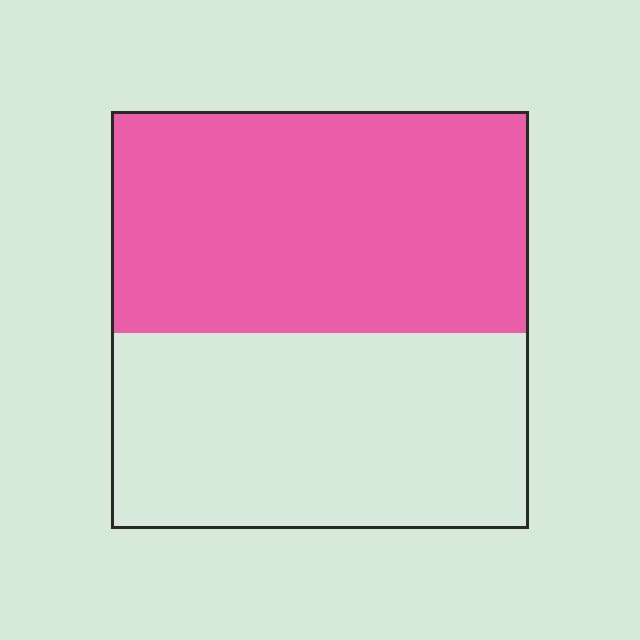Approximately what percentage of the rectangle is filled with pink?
Approximately 55%.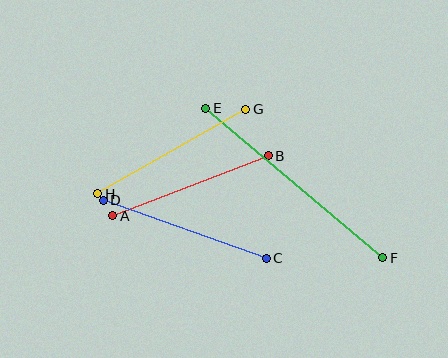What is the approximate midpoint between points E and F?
The midpoint is at approximately (294, 183) pixels.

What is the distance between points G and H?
The distance is approximately 171 pixels.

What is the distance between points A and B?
The distance is approximately 167 pixels.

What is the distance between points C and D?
The distance is approximately 173 pixels.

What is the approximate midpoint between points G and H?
The midpoint is at approximately (172, 152) pixels.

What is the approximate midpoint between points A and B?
The midpoint is at approximately (191, 186) pixels.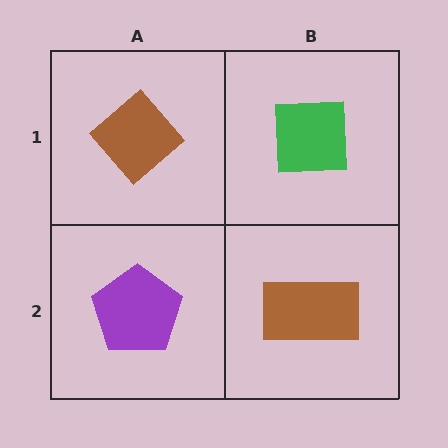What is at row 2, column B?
A brown rectangle.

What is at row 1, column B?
A green square.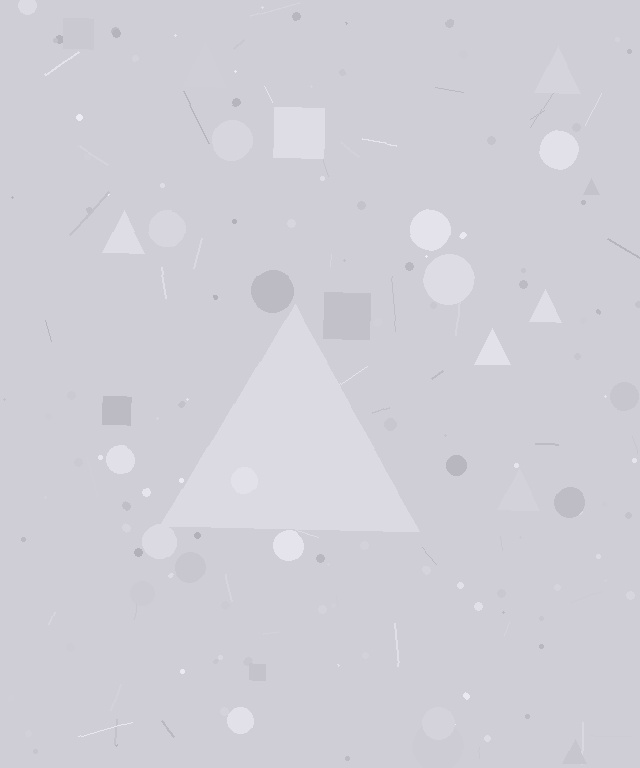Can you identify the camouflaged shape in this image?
The camouflaged shape is a triangle.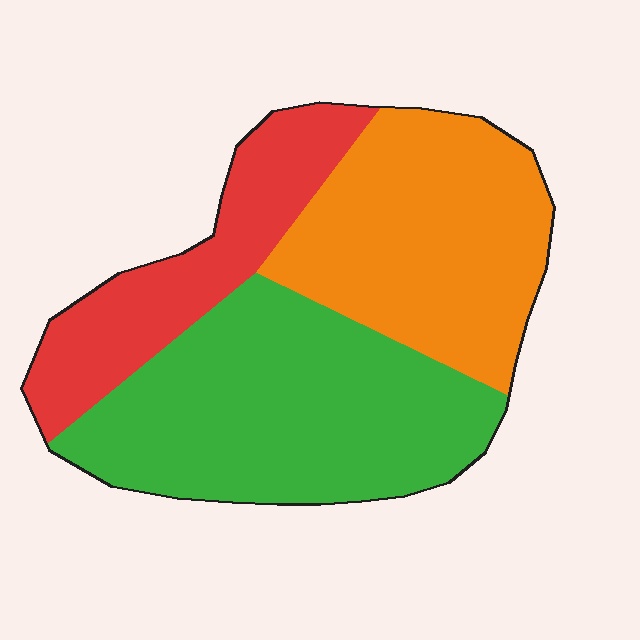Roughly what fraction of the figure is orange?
Orange takes up about one third (1/3) of the figure.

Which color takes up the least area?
Red, at roughly 20%.